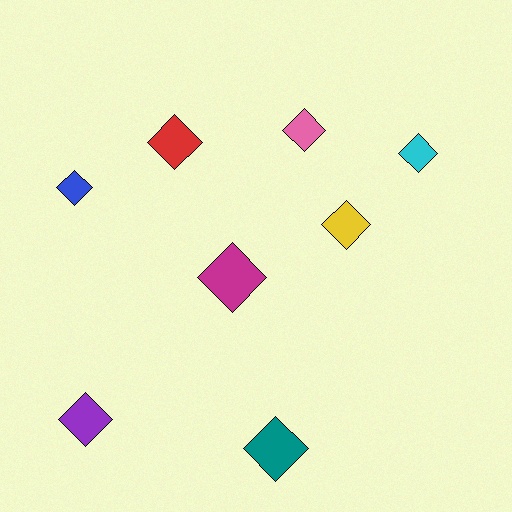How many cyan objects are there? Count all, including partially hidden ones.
There is 1 cyan object.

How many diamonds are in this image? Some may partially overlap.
There are 8 diamonds.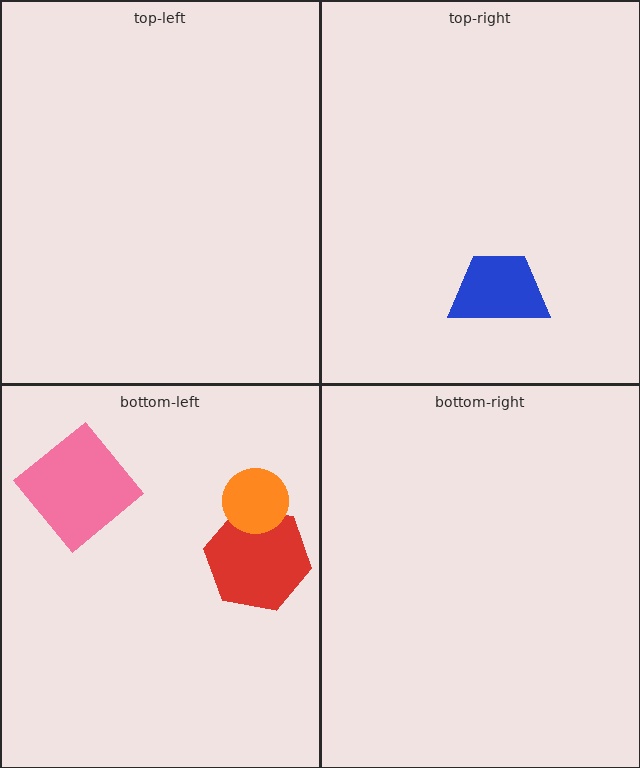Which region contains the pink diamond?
The bottom-left region.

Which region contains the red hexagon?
The bottom-left region.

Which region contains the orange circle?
The bottom-left region.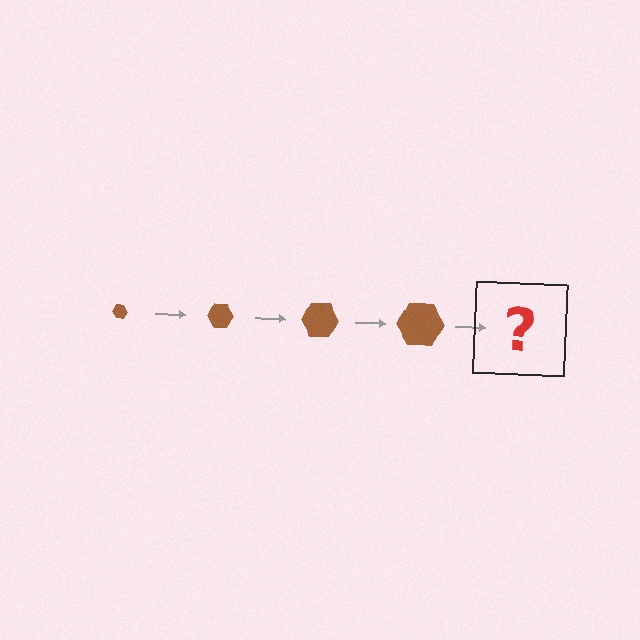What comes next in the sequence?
The next element should be a brown hexagon, larger than the previous one.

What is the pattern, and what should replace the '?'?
The pattern is that the hexagon gets progressively larger each step. The '?' should be a brown hexagon, larger than the previous one.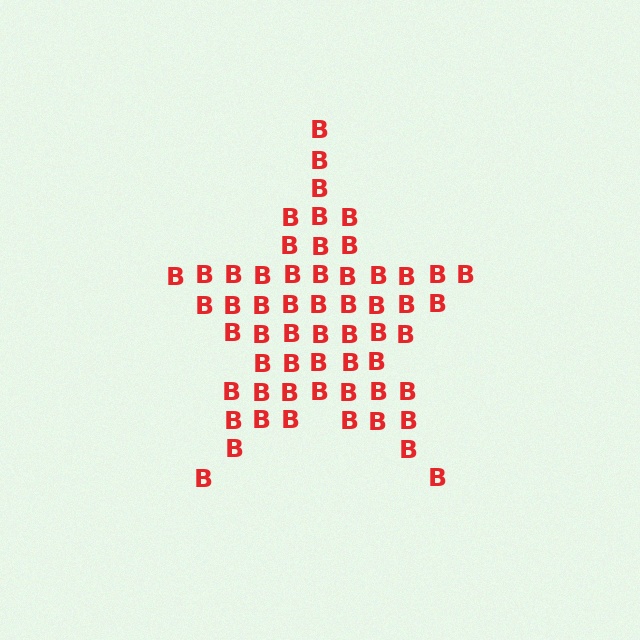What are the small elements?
The small elements are letter B's.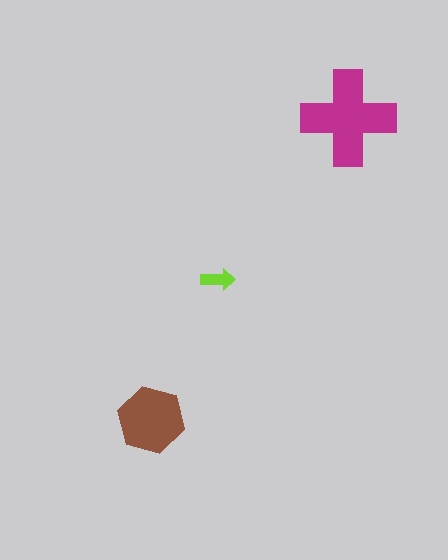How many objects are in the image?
There are 3 objects in the image.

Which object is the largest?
The magenta cross.